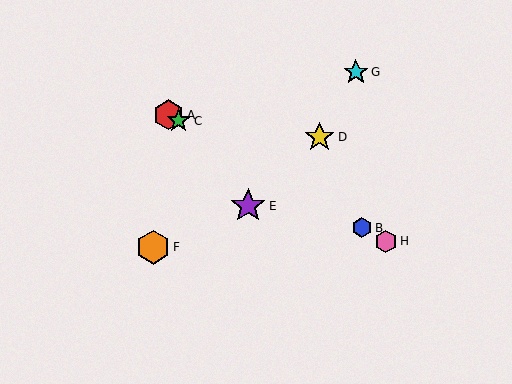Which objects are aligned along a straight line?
Objects A, B, C, H are aligned along a straight line.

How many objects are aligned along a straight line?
4 objects (A, B, C, H) are aligned along a straight line.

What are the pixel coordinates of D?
Object D is at (320, 137).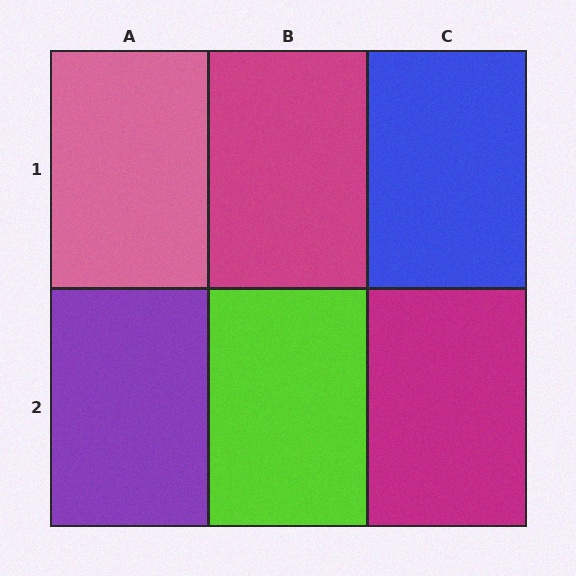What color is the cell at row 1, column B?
Magenta.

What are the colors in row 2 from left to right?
Purple, lime, magenta.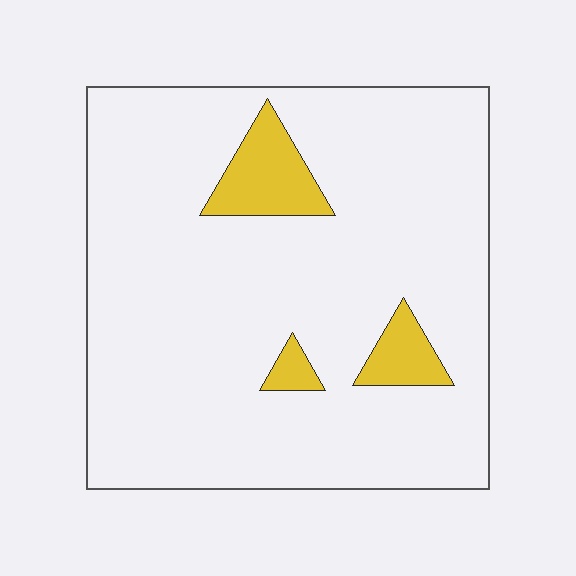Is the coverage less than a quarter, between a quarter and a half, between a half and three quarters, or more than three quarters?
Less than a quarter.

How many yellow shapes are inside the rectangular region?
3.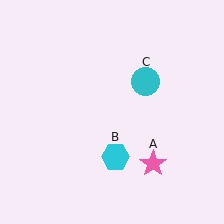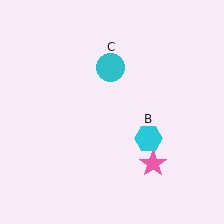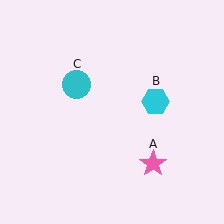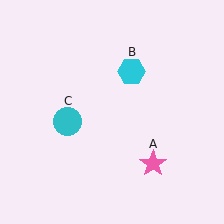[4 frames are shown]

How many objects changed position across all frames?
2 objects changed position: cyan hexagon (object B), cyan circle (object C).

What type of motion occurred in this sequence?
The cyan hexagon (object B), cyan circle (object C) rotated counterclockwise around the center of the scene.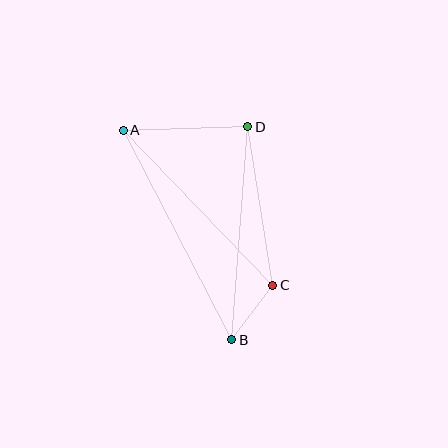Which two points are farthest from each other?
Points A and B are farthest from each other.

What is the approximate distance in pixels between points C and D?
The distance between C and D is approximately 160 pixels.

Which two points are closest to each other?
Points B and C are closest to each other.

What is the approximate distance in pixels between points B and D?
The distance between B and D is approximately 213 pixels.